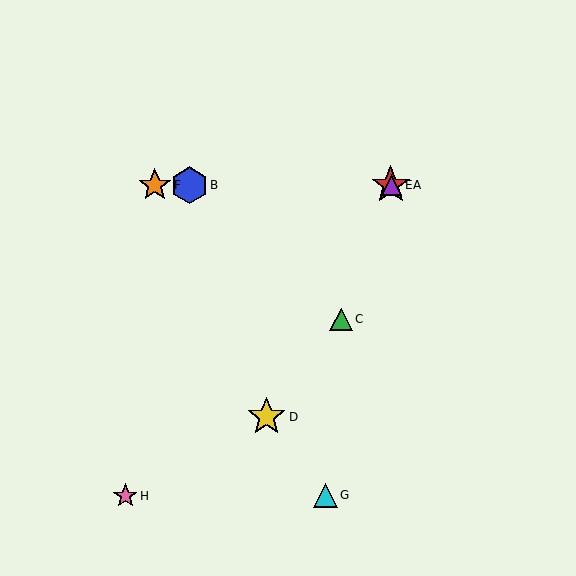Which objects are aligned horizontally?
Objects A, B, E, F are aligned horizontally.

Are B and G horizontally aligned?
No, B is at y≈185 and G is at y≈495.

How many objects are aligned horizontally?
4 objects (A, B, E, F) are aligned horizontally.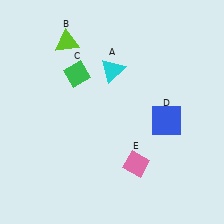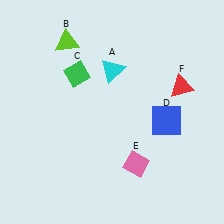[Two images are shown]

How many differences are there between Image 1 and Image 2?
There is 1 difference between the two images.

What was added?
A red triangle (F) was added in Image 2.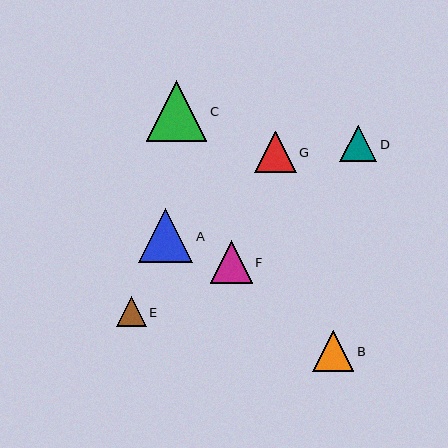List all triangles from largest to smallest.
From largest to smallest: C, A, F, G, B, D, E.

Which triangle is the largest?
Triangle C is the largest with a size of approximately 60 pixels.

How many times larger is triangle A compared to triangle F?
Triangle A is approximately 1.3 times the size of triangle F.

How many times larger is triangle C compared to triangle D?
Triangle C is approximately 1.6 times the size of triangle D.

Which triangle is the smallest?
Triangle E is the smallest with a size of approximately 30 pixels.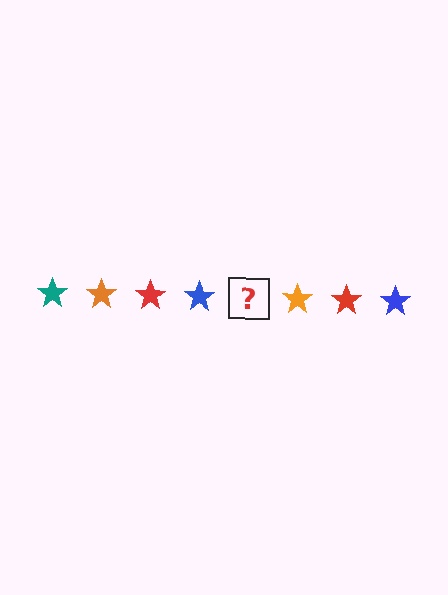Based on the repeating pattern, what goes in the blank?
The blank should be a teal star.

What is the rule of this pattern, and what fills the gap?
The rule is that the pattern cycles through teal, orange, red, blue stars. The gap should be filled with a teal star.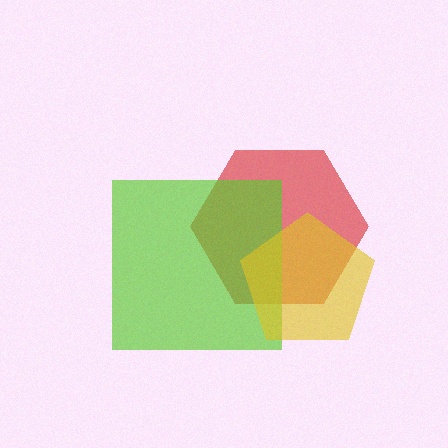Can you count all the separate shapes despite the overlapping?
Yes, there are 3 separate shapes.